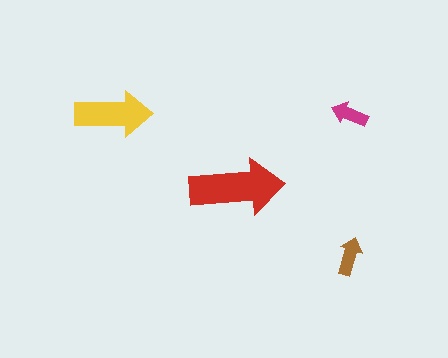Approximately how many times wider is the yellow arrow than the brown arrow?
About 2 times wider.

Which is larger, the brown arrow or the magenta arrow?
The brown one.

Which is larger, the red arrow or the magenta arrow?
The red one.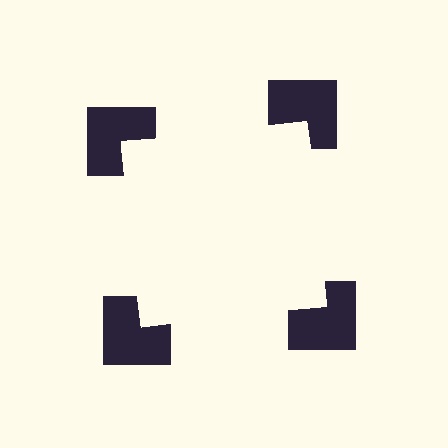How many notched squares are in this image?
There are 4 — one at each vertex of the illusory square.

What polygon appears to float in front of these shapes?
An illusory square — its edges are inferred from the aligned wedge cuts in the notched squares, not physically drawn.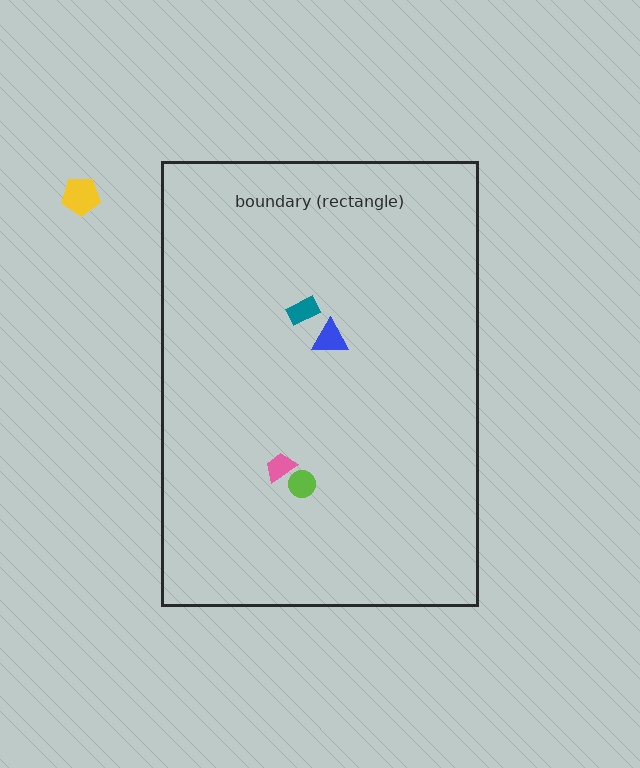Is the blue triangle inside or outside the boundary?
Inside.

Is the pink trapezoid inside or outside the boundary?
Inside.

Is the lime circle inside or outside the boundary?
Inside.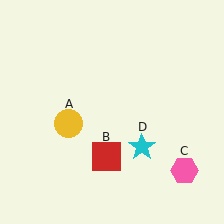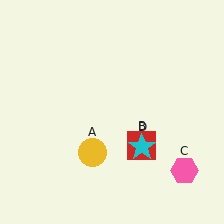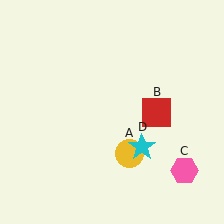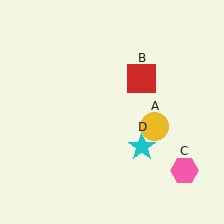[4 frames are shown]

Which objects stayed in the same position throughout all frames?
Pink hexagon (object C) and cyan star (object D) remained stationary.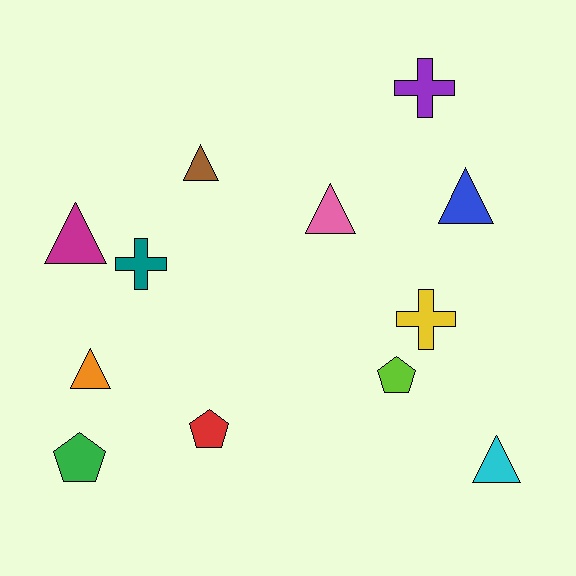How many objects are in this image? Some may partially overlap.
There are 12 objects.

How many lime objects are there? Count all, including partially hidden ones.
There is 1 lime object.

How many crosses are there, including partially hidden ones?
There are 3 crosses.